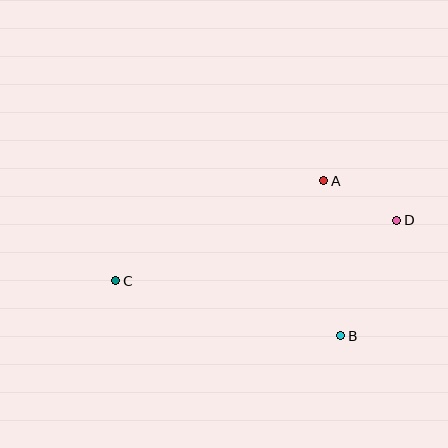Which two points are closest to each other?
Points A and D are closest to each other.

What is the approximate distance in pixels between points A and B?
The distance between A and B is approximately 156 pixels.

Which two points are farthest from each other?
Points C and D are farthest from each other.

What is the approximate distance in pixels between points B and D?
The distance between B and D is approximately 129 pixels.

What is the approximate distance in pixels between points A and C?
The distance between A and C is approximately 231 pixels.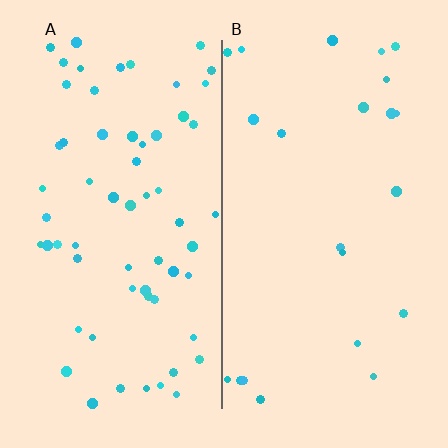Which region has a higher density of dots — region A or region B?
A (the left).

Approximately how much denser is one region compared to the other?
Approximately 2.7× — region A over region B.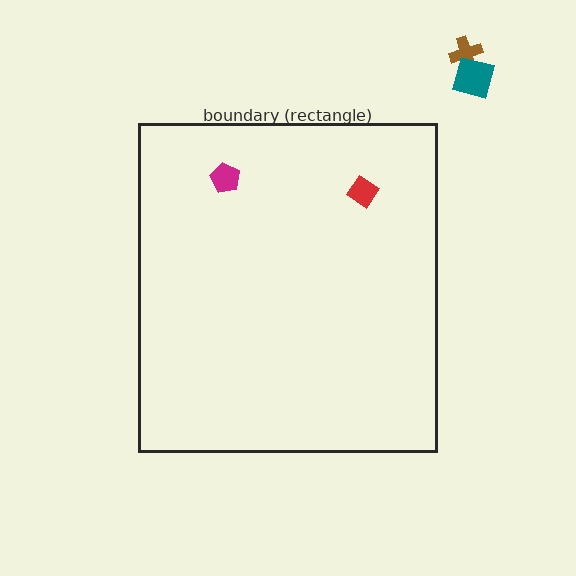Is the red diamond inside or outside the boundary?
Inside.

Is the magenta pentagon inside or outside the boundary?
Inside.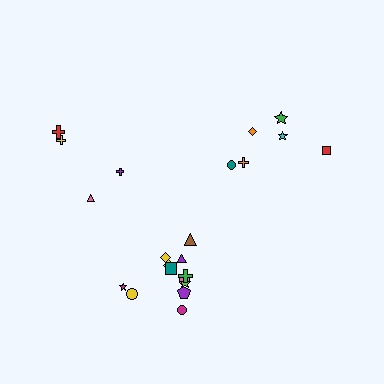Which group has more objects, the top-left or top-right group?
The top-right group.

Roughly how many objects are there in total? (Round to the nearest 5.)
Roughly 20 objects in total.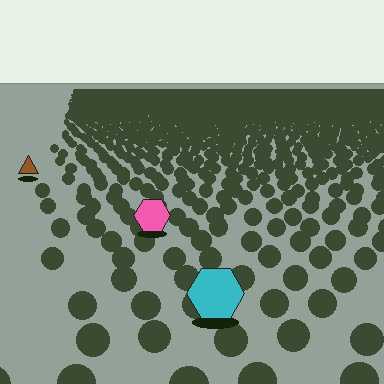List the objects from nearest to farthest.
From nearest to farthest: the cyan hexagon, the pink hexagon, the brown triangle.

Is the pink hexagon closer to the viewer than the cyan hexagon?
No. The cyan hexagon is closer — you can tell from the texture gradient: the ground texture is coarser near it.